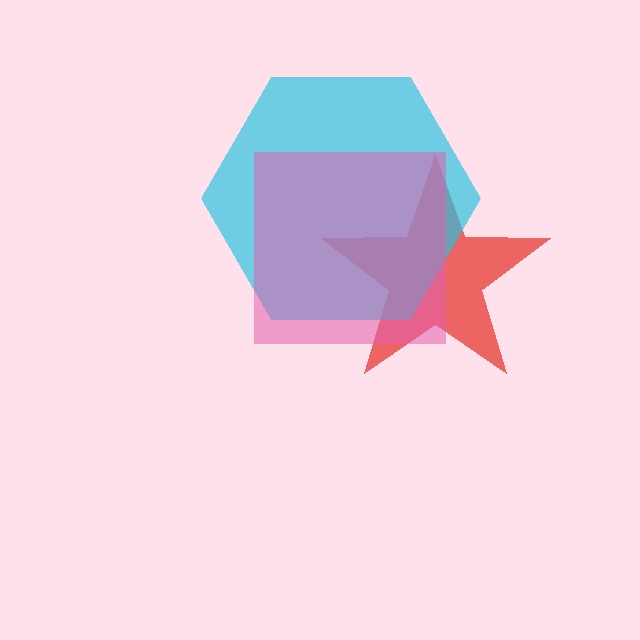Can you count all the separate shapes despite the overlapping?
Yes, there are 3 separate shapes.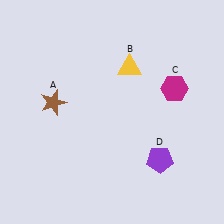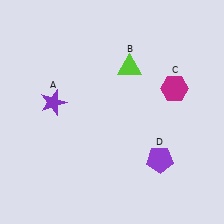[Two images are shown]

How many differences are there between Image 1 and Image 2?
There are 2 differences between the two images.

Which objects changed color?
A changed from brown to purple. B changed from yellow to lime.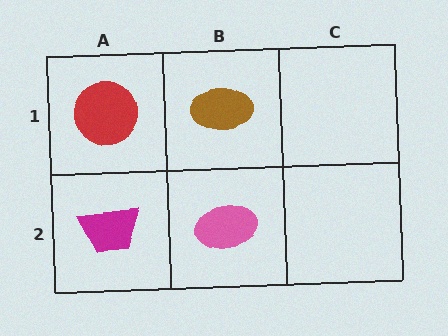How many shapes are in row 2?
2 shapes.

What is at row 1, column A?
A red circle.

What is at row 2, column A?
A magenta trapezoid.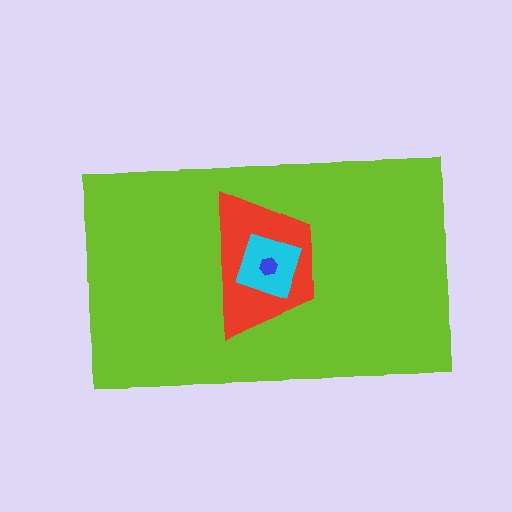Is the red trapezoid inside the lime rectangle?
Yes.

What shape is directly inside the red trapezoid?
The cyan diamond.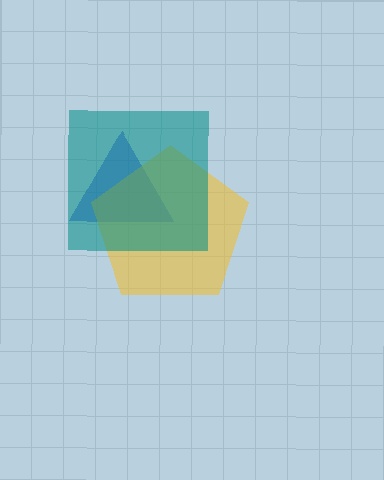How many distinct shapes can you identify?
There are 3 distinct shapes: a blue triangle, a yellow pentagon, a teal square.